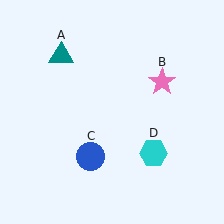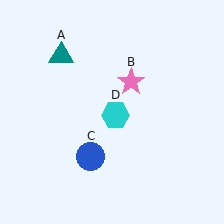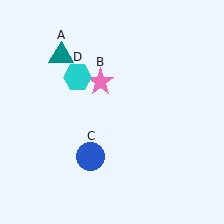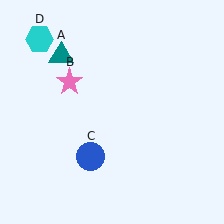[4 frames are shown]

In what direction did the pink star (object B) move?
The pink star (object B) moved left.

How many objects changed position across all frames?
2 objects changed position: pink star (object B), cyan hexagon (object D).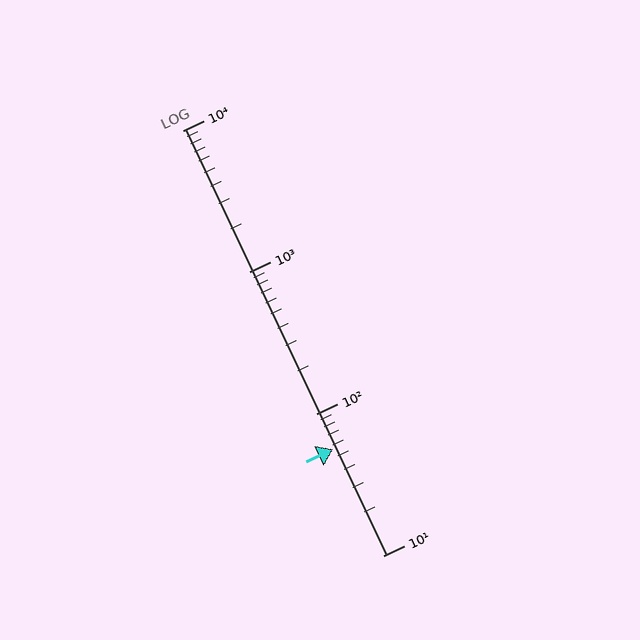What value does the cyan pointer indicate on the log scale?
The pointer indicates approximately 56.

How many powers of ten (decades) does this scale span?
The scale spans 3 decades, from 10 to 10000.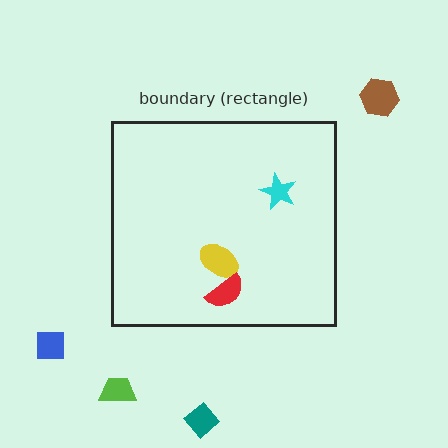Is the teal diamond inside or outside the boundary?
Outside.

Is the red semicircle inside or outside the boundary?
Inside.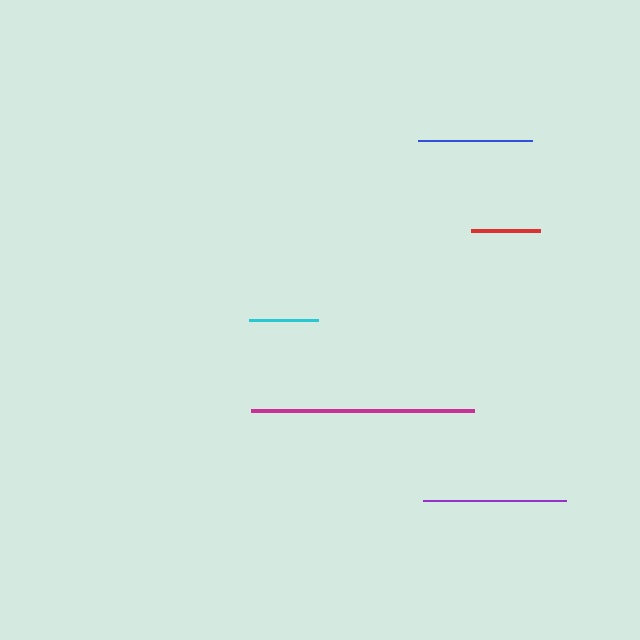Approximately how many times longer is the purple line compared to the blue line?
The purple line is approximately 1.3 times the length of the blue line.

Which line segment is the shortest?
The red line is the shortest at approximately 69 pixels.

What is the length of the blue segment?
The blue segment is approximately 114 pixels long.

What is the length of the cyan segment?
The cyan segment is approximately 69 pixels long.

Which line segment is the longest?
The magenta line is the longest at approximately 223 pixels.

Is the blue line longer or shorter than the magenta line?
The magenta line is longer than the blue line.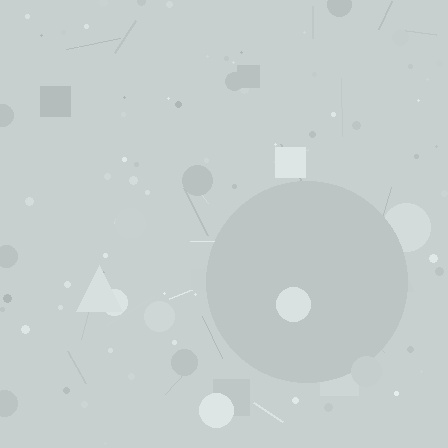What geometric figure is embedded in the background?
A circle is embedded in the background.